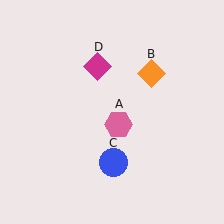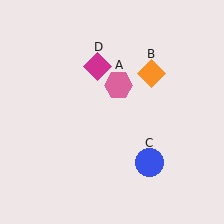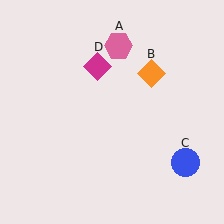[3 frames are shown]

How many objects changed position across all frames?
2 objects changed position: pink hexagon (object A), blue circle (object C).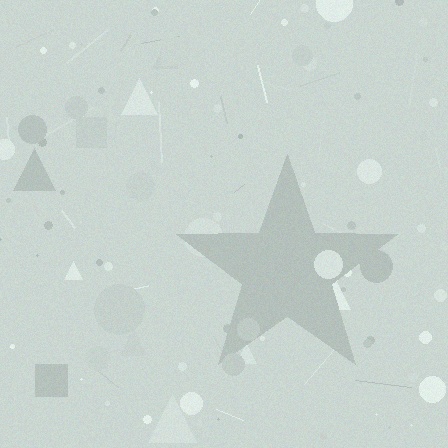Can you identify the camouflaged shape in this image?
The camouflaged shape is a star.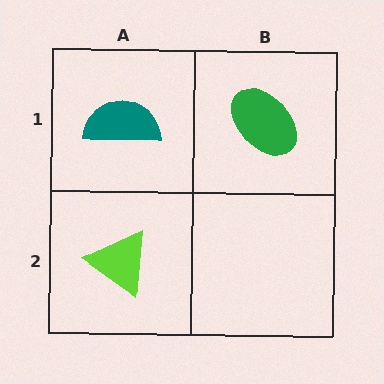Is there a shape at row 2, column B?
No, that cell is empty.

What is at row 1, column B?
A green ellipse.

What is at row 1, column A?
A teal semicircle.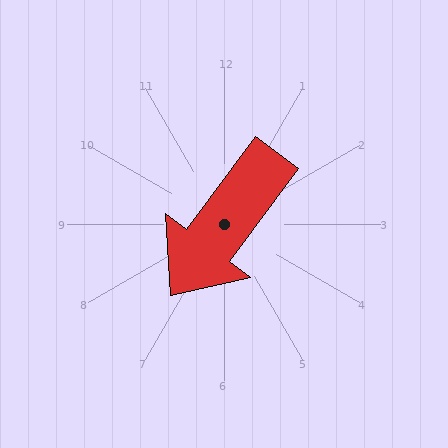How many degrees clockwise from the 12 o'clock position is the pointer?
Approximately 217 degrees.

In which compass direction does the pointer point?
Southwest.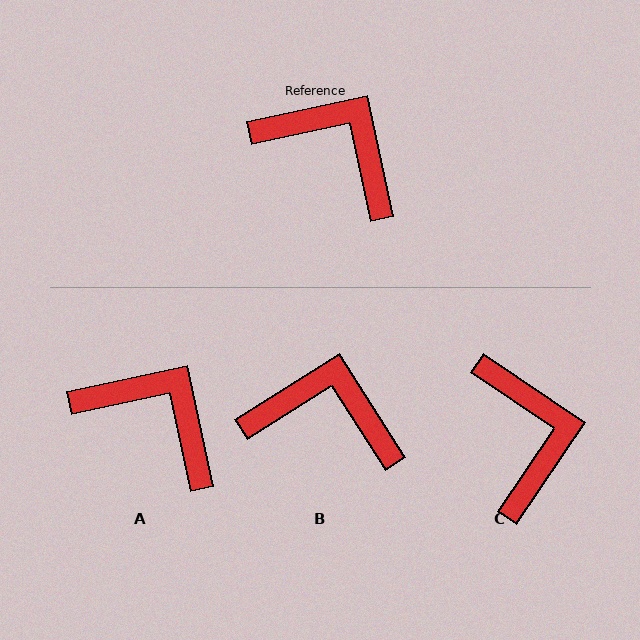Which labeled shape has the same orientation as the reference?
A.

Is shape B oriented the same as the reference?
No, it is off by about 20 degrees.